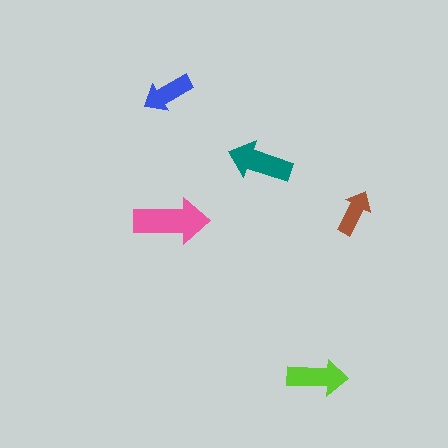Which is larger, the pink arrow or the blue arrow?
The pink one.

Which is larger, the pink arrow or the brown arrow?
The pink one.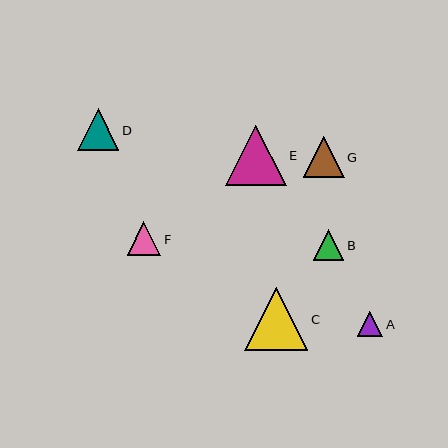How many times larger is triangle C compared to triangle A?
Triangle C is approximately 2.5 times the size of triangle A.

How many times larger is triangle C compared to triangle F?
Triangle C is approximately 1.9 times the size of triangle F.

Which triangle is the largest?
Triangle C is the largest with a size of approximately 63 pixels.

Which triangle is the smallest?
Triangle A is the smallest with a size of approximately 25 pixels.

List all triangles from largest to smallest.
From largest to smallest: C, E, D, G, F, B, A.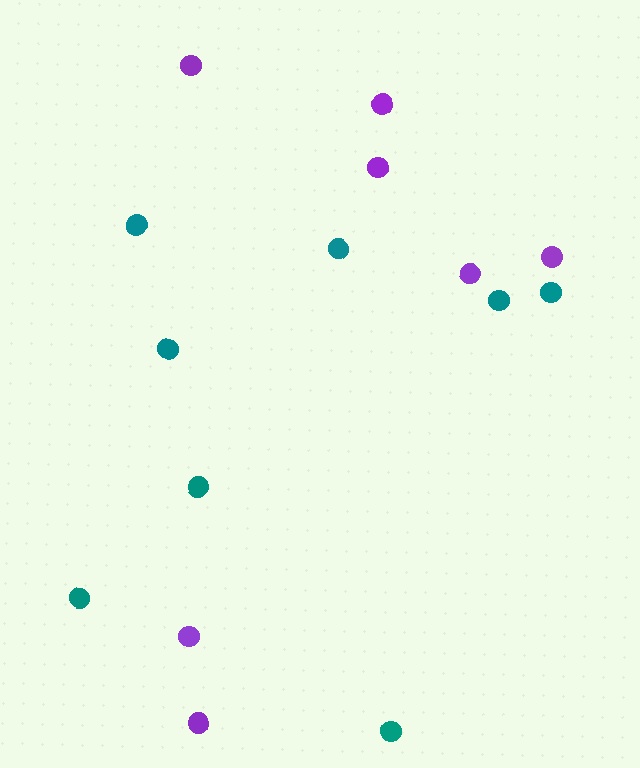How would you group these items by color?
There are 2 groups: one group of teal circles (8) and one group of purple circles (7).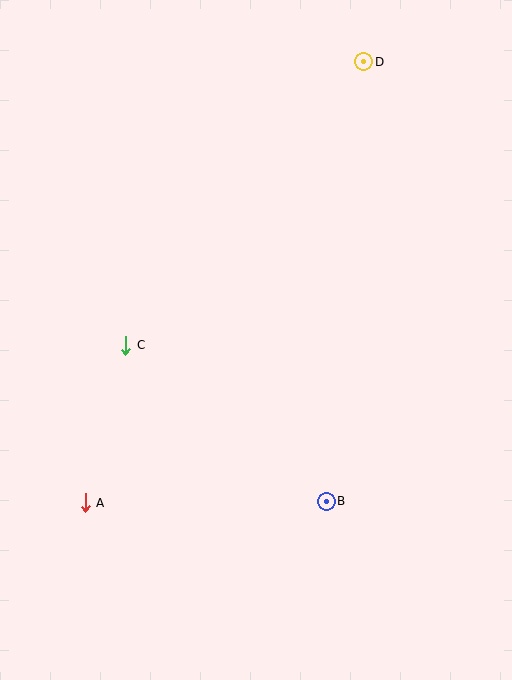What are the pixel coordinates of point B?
Point B is at (326, 501).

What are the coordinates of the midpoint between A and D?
The midpoint between A and D is at (225, 282).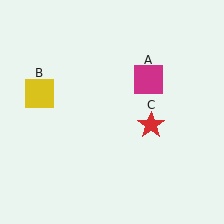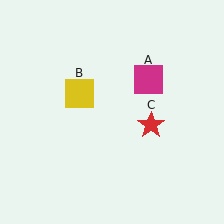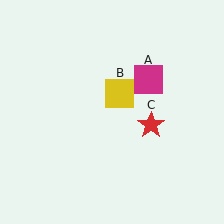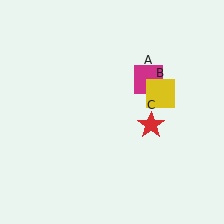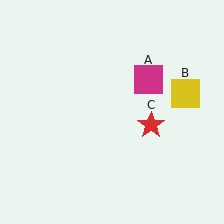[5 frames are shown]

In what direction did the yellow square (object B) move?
The yellow square (object B) moved right.